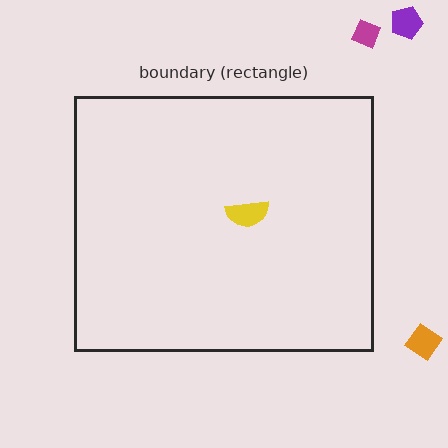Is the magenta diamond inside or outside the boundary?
Outside.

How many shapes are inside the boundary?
1 inside, 3 outside.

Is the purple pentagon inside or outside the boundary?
Outside.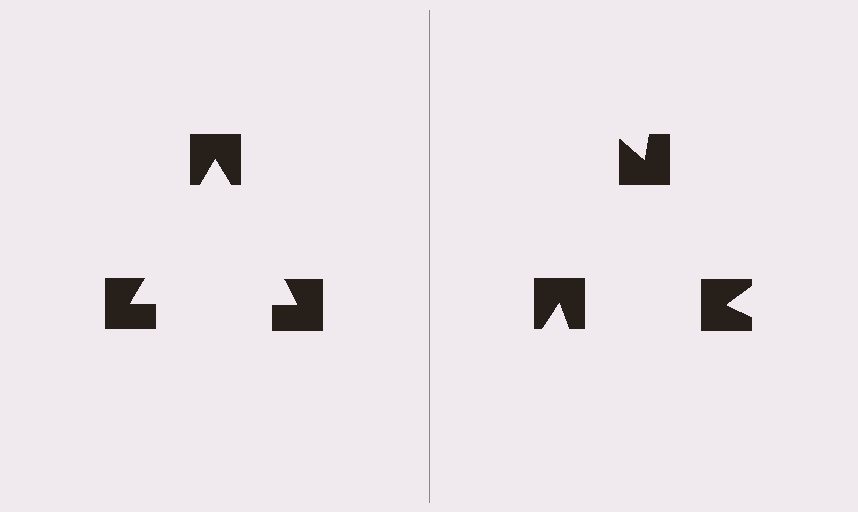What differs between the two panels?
The notched squares are positioned identically on both sides; only the wedge orientations differ. On the left they align to a triangle; on the right they are misaligned.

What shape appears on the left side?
An illusory triangle.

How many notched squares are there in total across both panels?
6 — 3 on each side.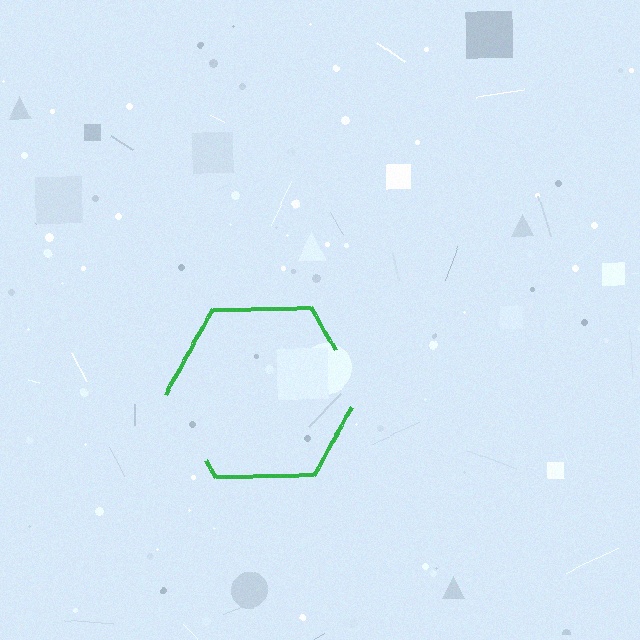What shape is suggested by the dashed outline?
The dashed outline suggests a hexagon.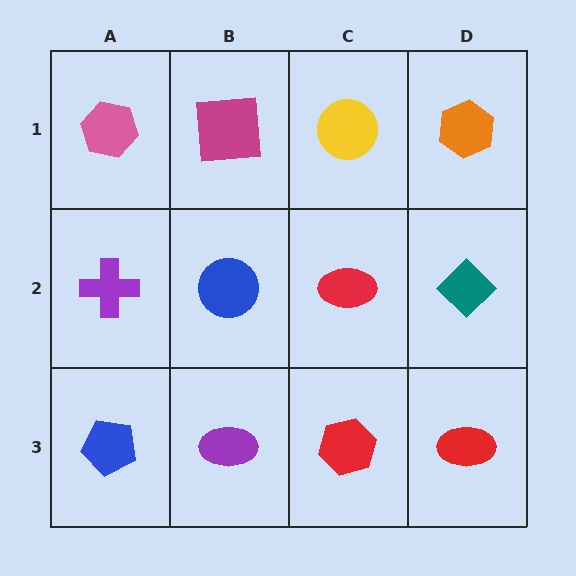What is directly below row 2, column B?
A purple ellipse.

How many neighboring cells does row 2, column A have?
3.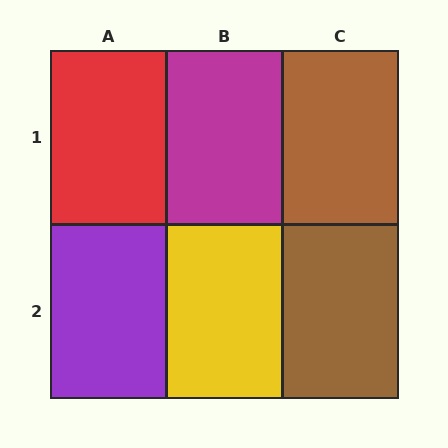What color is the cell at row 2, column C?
Brown.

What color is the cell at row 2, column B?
Yellow.